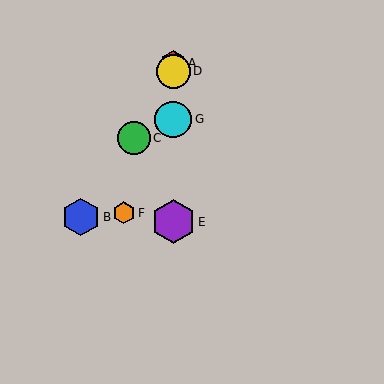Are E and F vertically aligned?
No, E is at x≈173 and F is at x≈124.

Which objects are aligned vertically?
Objects A, D, E, G are aligned vertically.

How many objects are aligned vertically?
4 objects (A, D, E, G) are aligned vertically.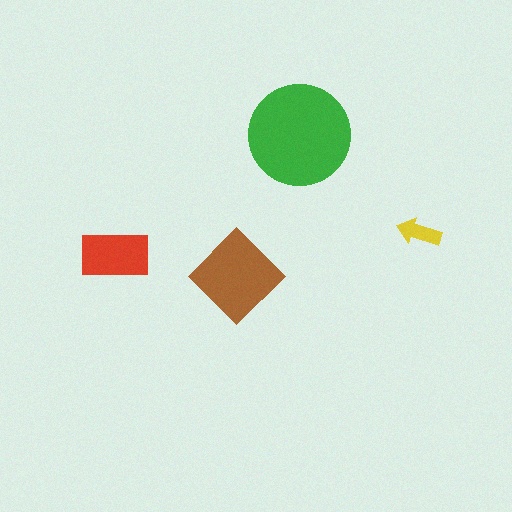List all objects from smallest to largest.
The yellow arrow, the red rectangle, the brown diamond, the green circle.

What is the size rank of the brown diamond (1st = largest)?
2nd.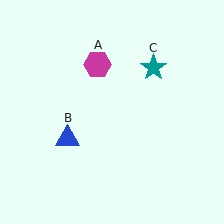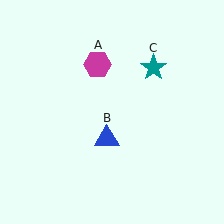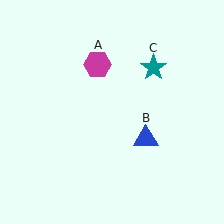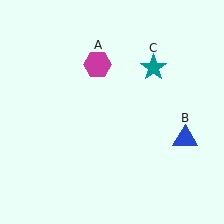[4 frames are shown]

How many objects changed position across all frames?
1 object changed position: blue triangle (object B).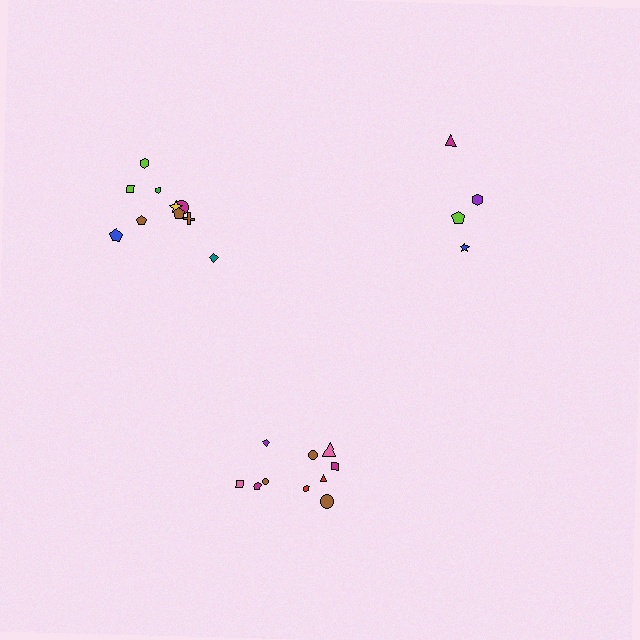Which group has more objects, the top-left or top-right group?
The top-left group.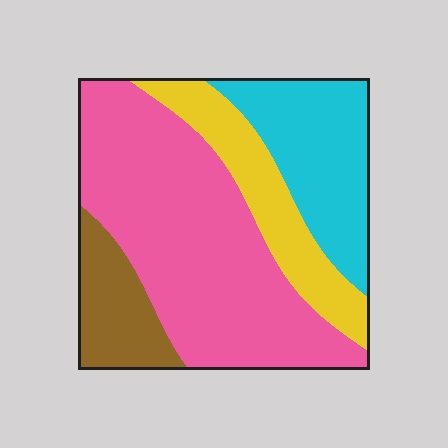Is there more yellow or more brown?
Yellow.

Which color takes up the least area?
Brown, at roughly 10%.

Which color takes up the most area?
Pink, at roughly 50%.